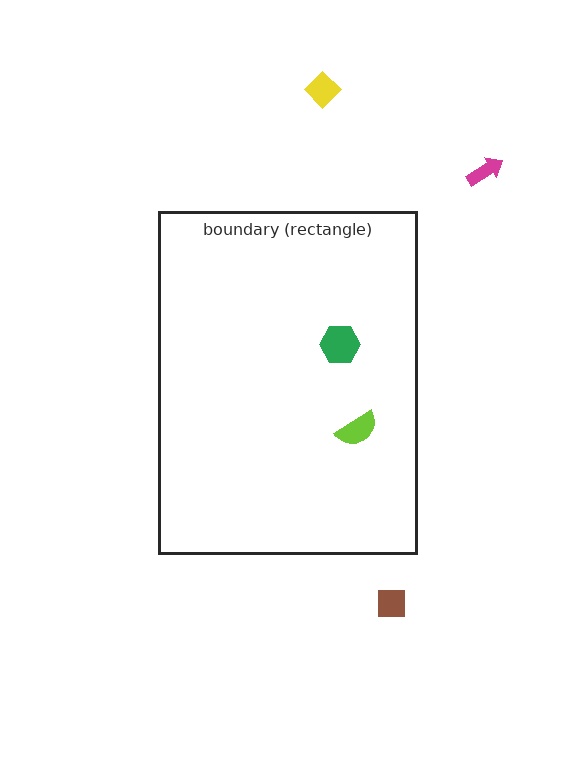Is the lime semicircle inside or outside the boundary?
Inside.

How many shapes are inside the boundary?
2 inside, 3 outside.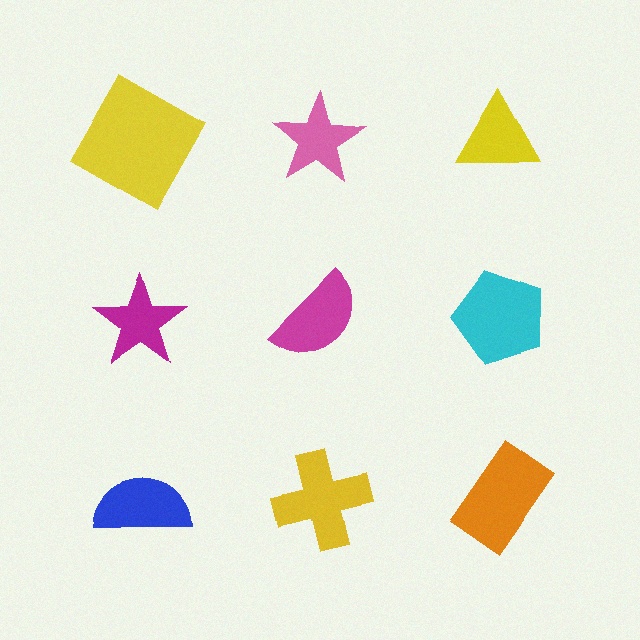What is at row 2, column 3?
A cyan pentagon.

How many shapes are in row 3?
3 shapes.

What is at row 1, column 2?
A pink star.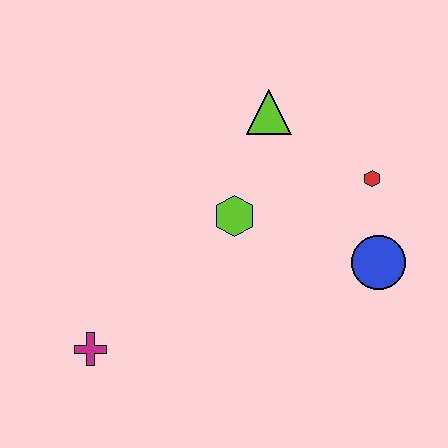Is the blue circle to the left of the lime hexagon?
No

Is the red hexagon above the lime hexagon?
Yes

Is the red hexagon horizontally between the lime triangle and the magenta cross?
No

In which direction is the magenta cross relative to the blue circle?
The magenta cross is to the left of the blue circle.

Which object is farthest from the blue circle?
The magenta cross is farthest from the blue circle.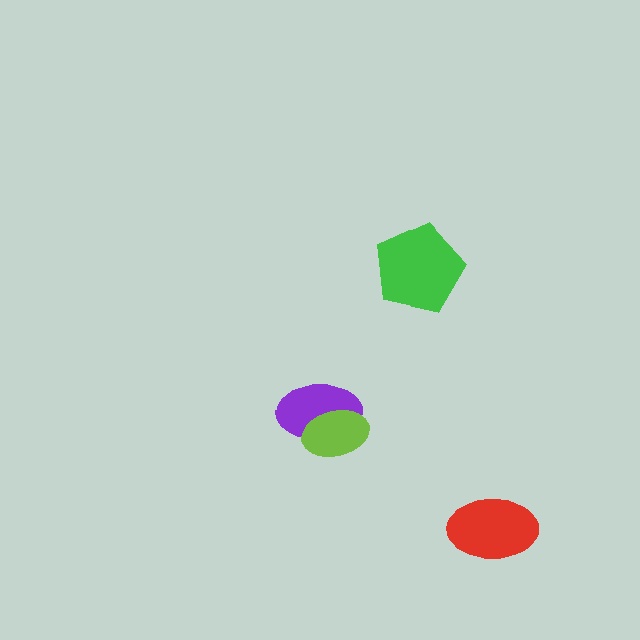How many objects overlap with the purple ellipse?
1 object overlaps with the purple ellipse.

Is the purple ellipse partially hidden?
Yes, it is partially covered by another shape.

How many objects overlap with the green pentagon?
0 objects overlap with the green pentagon.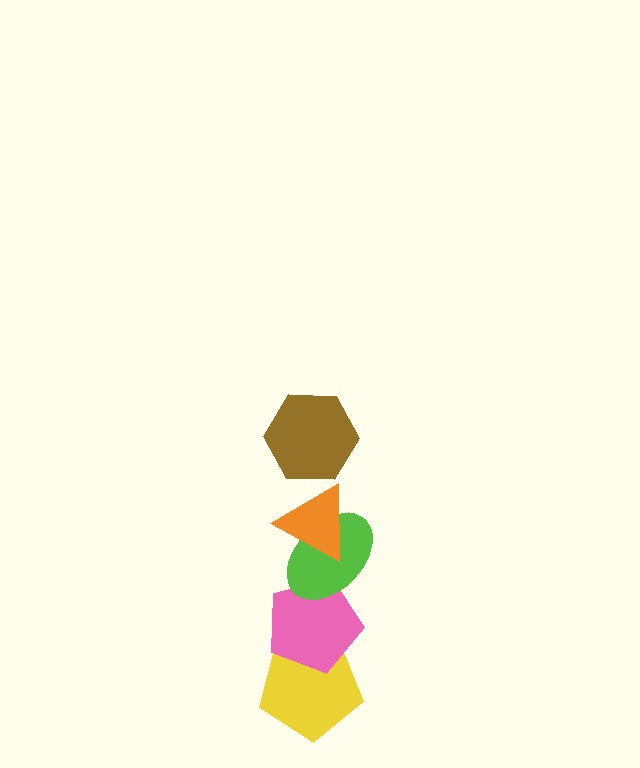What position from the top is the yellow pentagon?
The yellow pentagon is 5th from the top.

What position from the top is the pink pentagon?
The pink pentagon is 4th from the top.